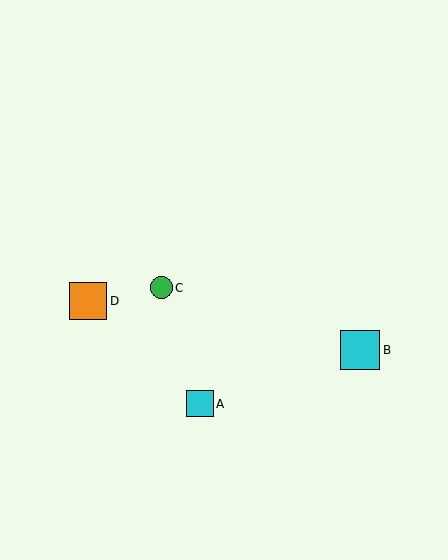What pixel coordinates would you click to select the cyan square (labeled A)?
Click at (200, 404) to select the cyan square A.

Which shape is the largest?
The cyan square (labeled B) is the largest.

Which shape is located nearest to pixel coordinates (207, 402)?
The cyan square (labeled A) at (200, 404) is nearest to that location.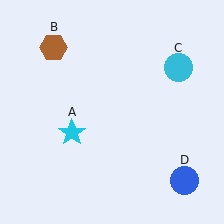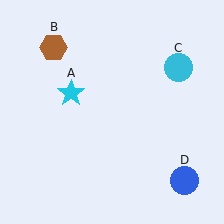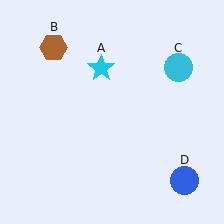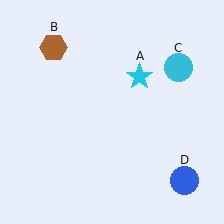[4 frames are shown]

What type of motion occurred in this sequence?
The cyan star (object A) rotated clockwise around the center of the scene.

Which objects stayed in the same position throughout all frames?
Brown hexagon (object B) and cyan circle (object C) and blue circle (object D) remained stationary.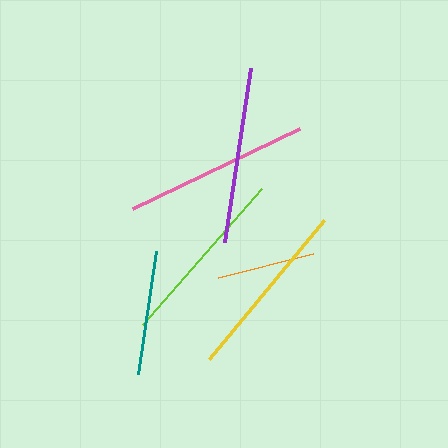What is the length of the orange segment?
The orange segment is approximately 97 pixels long.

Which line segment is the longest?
The pink line is the longest at approximately 185 pixels.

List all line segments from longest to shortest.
From longest to shortest: pink, yellow, lime, purple, teal, orange.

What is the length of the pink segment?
The pink segment is approximately 185 pixels long.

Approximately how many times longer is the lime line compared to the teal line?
The lime line is approximately 1.5 times the length of the teal line.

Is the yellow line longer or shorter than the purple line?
The yellow line is longer than the purple line.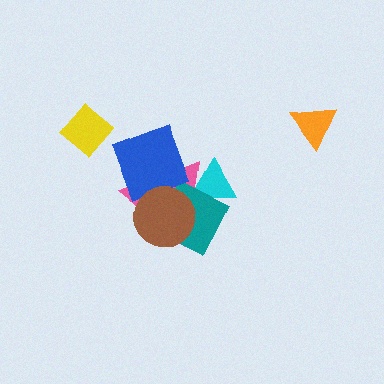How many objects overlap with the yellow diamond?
0 objects overlap with the yellow diamond.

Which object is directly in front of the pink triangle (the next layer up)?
The teal diamond is directly in front of the pink triangle.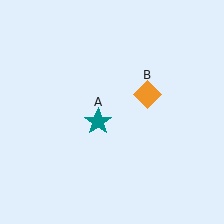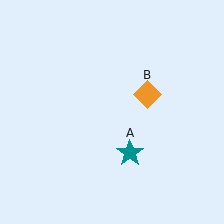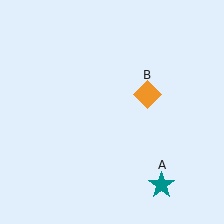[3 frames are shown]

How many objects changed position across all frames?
1 object changed position: teal star (object A).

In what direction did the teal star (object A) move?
The teal star (object A) moved down and to the right.